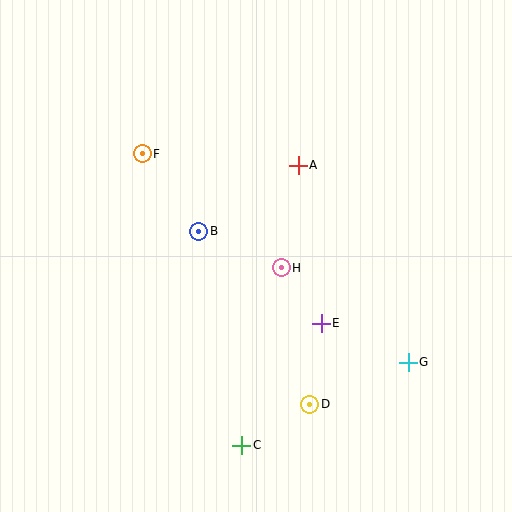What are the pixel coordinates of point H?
Point H is at (281, 268).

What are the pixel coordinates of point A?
Point A is at (298, 165).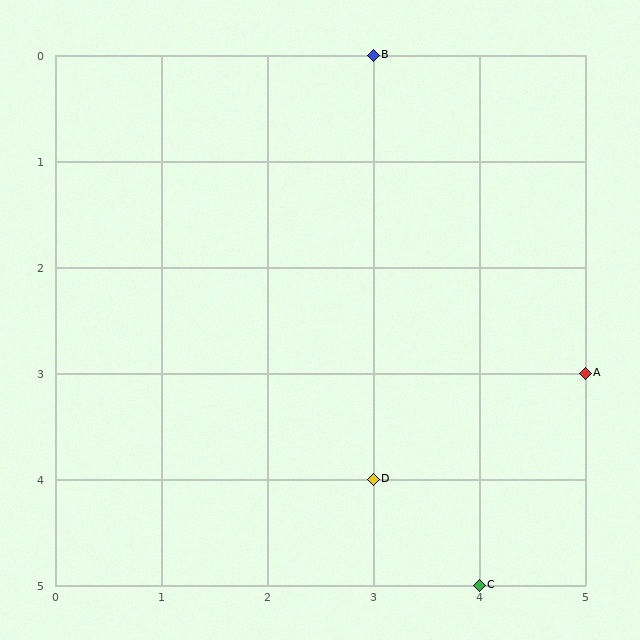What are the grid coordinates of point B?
Point B is at grid coordinates (3, 0).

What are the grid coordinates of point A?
Point A is at grid coordinates (5, 3).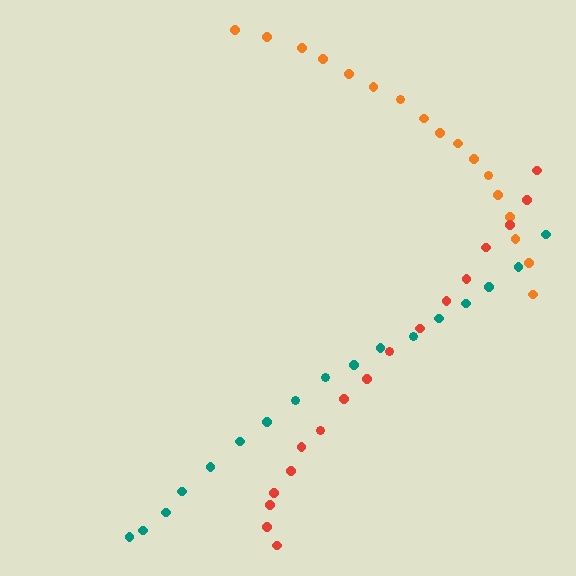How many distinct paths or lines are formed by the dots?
There are 3 distinct paths.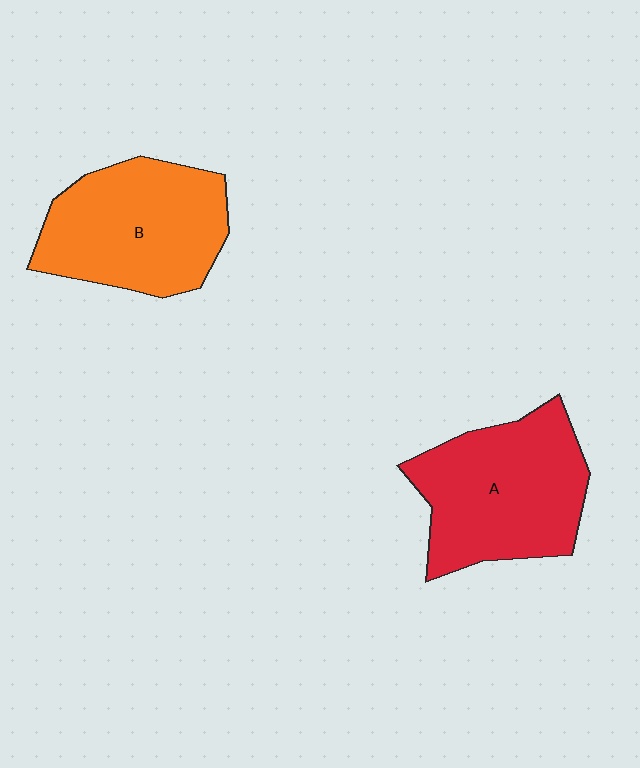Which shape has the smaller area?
Shape B (orange).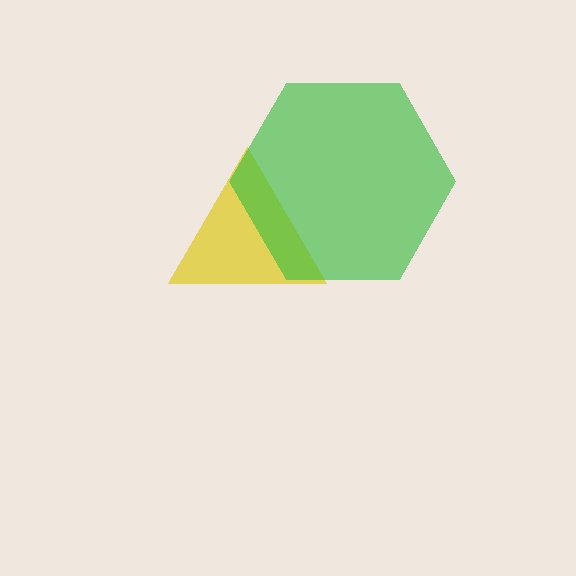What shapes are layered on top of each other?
The layered shapes are: a yellow triangle, a green hexagon.